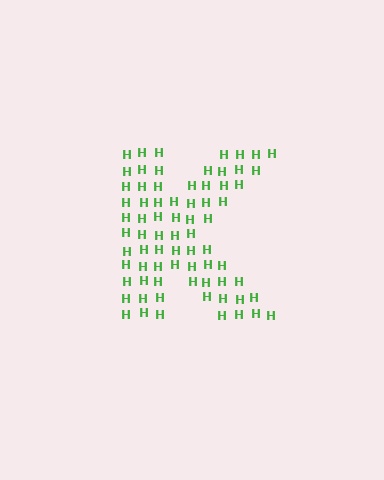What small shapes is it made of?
It is made of small letter H's.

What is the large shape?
The large shape is the letter K.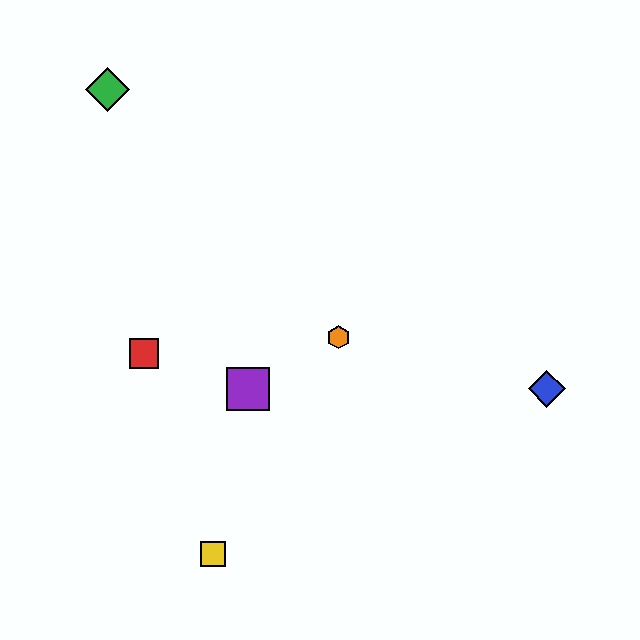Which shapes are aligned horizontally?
The blue diamond, the purple square are aligned horizontally.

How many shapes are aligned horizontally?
2 shapes (the blue diamond, the purple square) are aligned horizontally.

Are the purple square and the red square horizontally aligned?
No, the purple square is at y≈389 and the red square is at y≈354.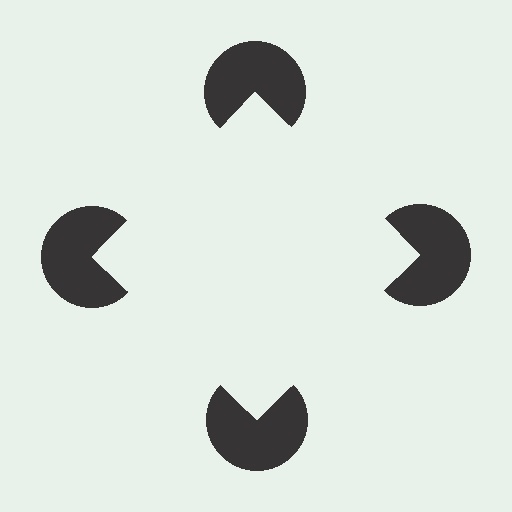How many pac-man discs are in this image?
There are 4 — one at each vertex of the illusory square.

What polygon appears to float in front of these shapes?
An illusory square — its edges are inferred from the aligned wedge cuts in the pac-man discs, not physically drawn.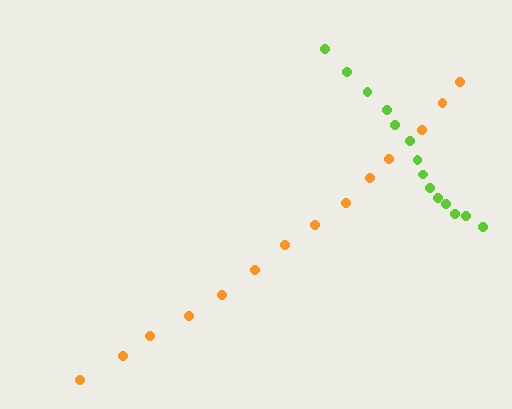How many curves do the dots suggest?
There are 2 distinct paths.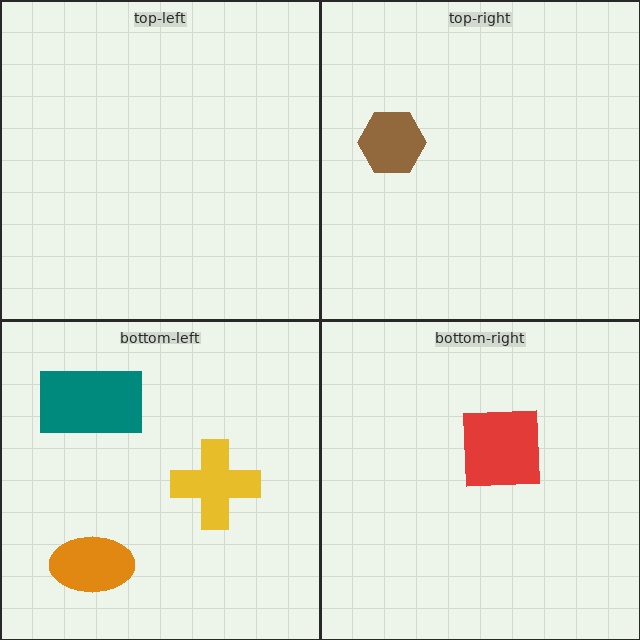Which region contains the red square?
The bottom-right region.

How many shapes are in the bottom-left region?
3.